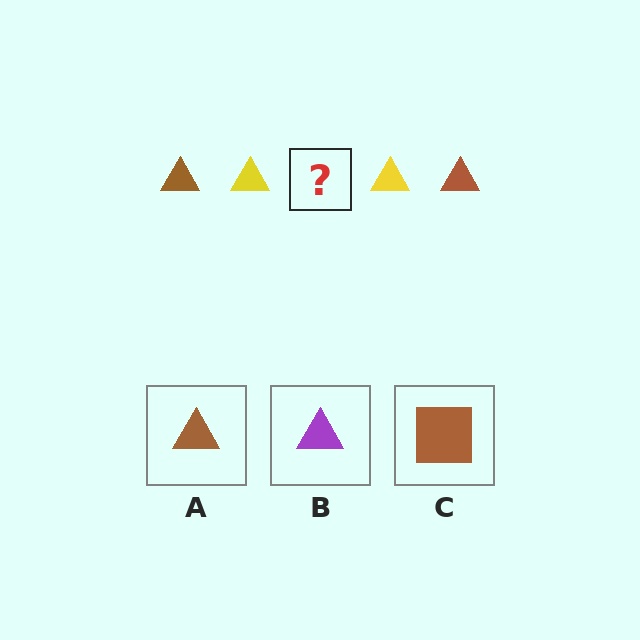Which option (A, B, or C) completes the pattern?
A.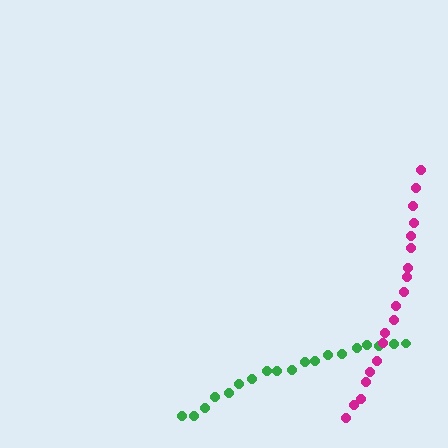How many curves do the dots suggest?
There are 2 distinct paths.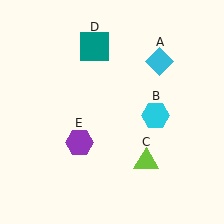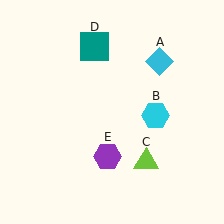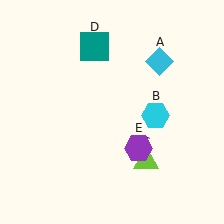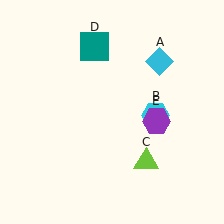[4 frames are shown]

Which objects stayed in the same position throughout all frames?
Cyan diamond (object A) and cyan hexagon (object B) and lime triangle (object C) and teal square (object D) remained stationary.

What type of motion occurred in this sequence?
The purple hexagon (object E) rotated counterclockwise around the center of the scene.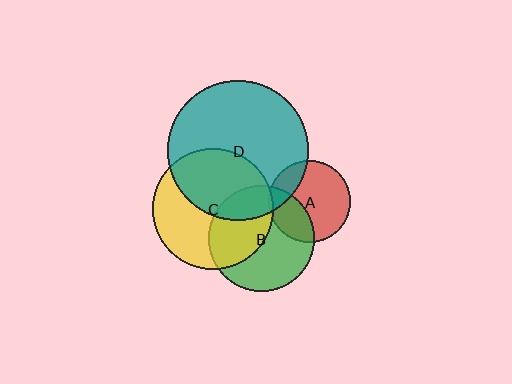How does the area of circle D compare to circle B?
Approximately 1.8 times.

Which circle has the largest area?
Circle D (teal).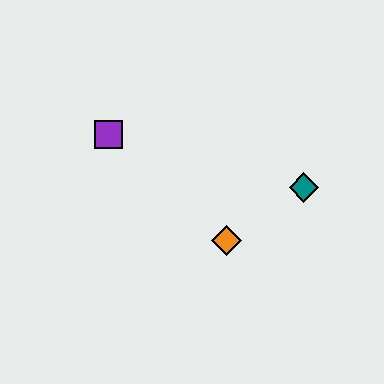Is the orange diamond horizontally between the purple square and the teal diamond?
Yes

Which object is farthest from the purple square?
The teal diamond is farthest from the purple square.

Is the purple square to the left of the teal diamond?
Yes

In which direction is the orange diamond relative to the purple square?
The orange diamond is to the right of the purple square.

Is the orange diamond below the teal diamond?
Yes